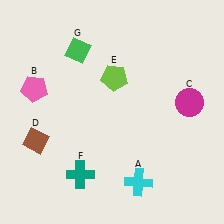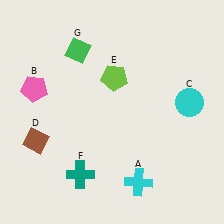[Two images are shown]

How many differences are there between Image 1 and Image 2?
There is 1 difference between the two images.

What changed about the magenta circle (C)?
In Image 1, C is magenta. In Image 2, it changed to cyan.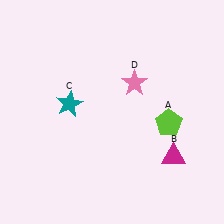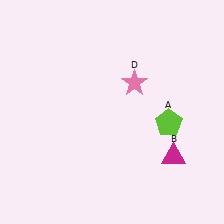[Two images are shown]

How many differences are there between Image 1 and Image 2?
There is 1 difference between the two images.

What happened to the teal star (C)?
The teal star (C) was removed in Image 2. It was in the top-left area of Image 1.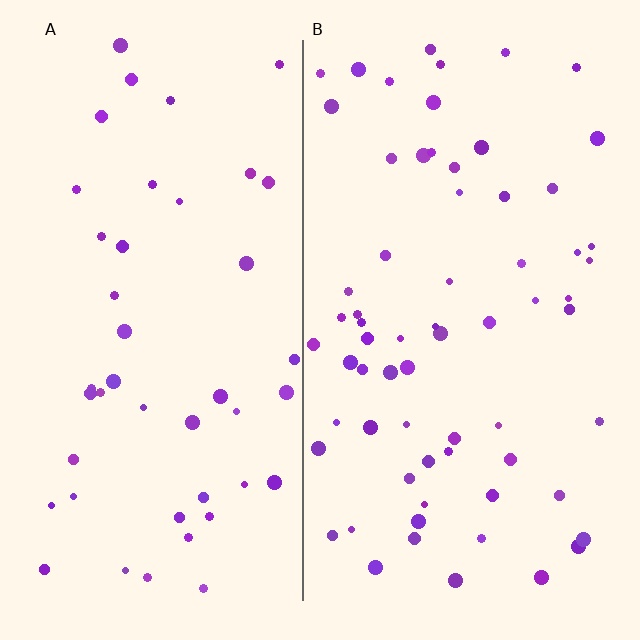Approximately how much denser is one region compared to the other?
Approximately 1.5× — region B over region A.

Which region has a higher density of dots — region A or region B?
B (the right).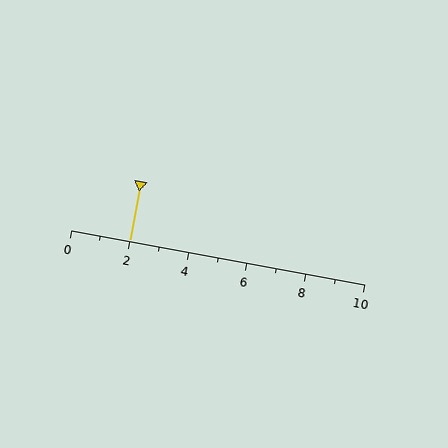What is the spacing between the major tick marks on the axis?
The major ticks are spaced 2 apart.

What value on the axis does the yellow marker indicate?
The marker indicates approximately 2.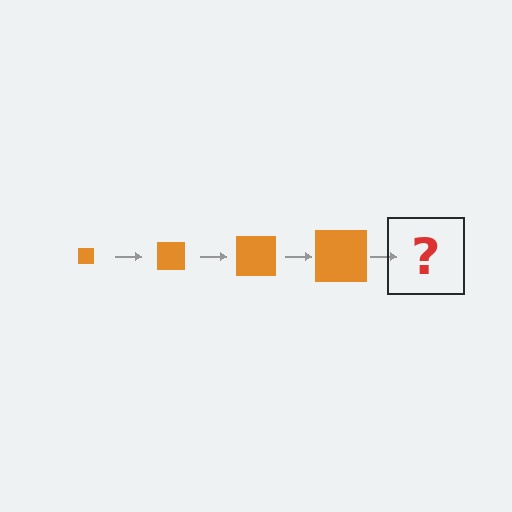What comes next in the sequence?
The next element should be an orange square, larger than the previous one.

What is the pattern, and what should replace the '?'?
The pattern is that the square gets progressively larger each step. The '?' should be an orange square, larger than the previous one.